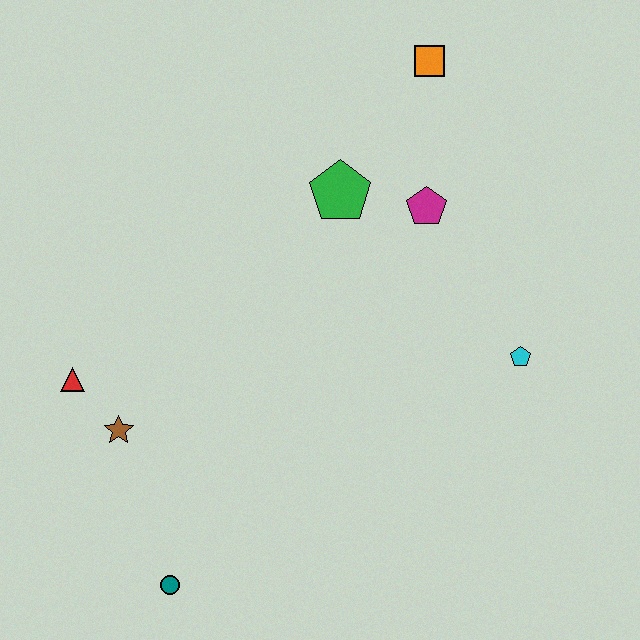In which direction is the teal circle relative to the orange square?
The teal circle is below the orange square.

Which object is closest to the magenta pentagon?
The green pentagon is closest to the magenta pentagon.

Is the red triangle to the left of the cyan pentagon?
Yes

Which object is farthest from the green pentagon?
The teal circle is farthest from the green pentagon.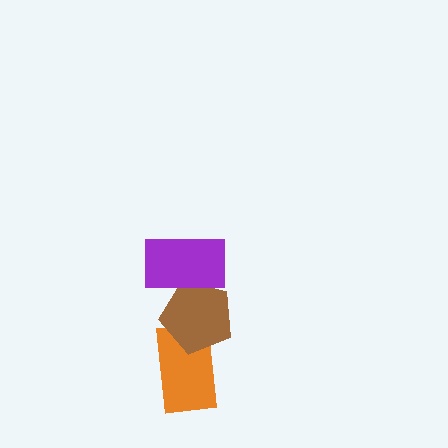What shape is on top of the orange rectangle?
The brown pentagon is on top of the orange rectangle.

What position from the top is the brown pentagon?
The brown pentagon is 2nd from the top.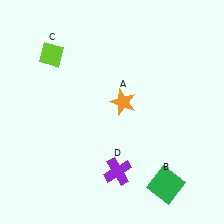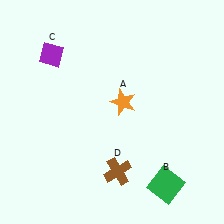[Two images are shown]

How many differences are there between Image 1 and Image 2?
There are 2 differences between the two images.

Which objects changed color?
C changed from lime to purple. D changed from purple to brown.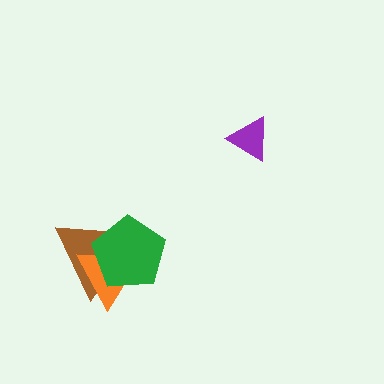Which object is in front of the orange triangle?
The green pentagon is in front of the orange triangle.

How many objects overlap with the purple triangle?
0 objects overlap with the purple triangle.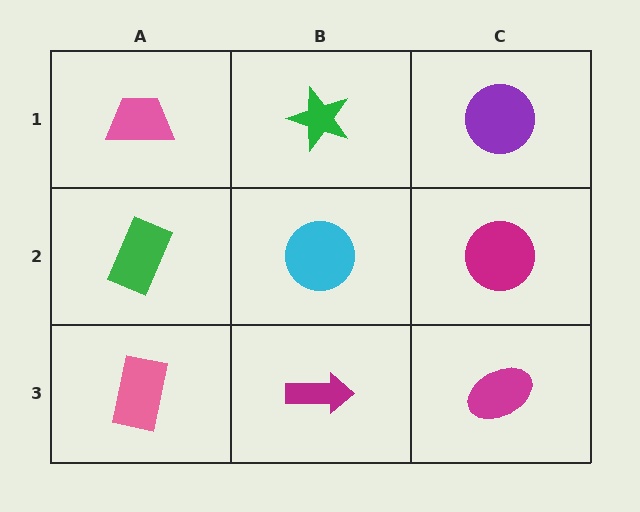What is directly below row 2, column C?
A magenta ellipse.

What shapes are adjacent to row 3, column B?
A cyan circle (row 2, column B), a pink rectangle (row 3, column A), a magenta ellipse (row 3, column C).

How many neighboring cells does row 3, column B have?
3.